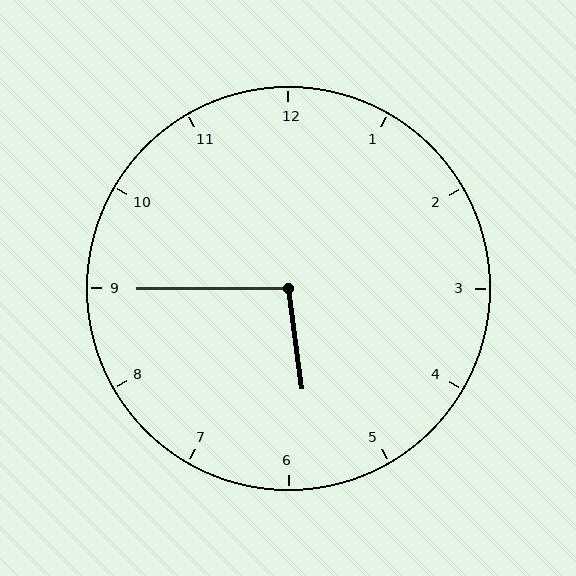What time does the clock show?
5:45.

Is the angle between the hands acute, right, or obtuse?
It is obtuse.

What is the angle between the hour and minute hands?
Approximately 98 degrees.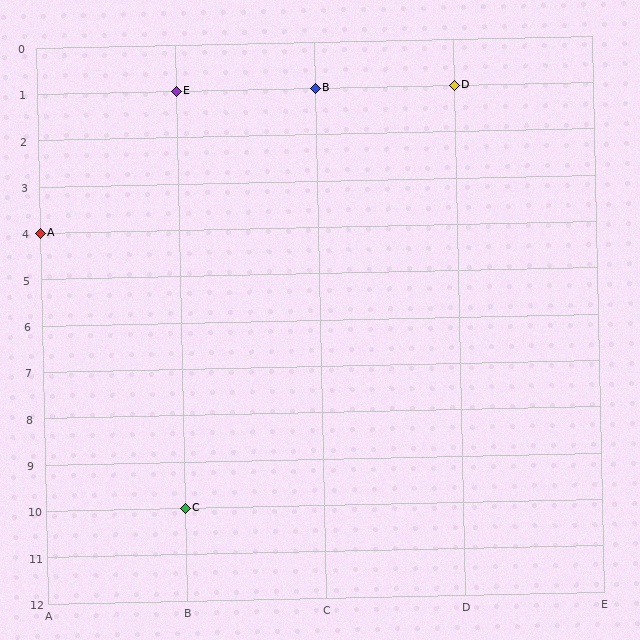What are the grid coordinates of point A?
Point A is at grid coordinates (A, 4).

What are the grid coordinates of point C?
Point C is at grid coordinates (B, 10).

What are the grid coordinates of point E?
Point E is at grid coordinates (B, 1).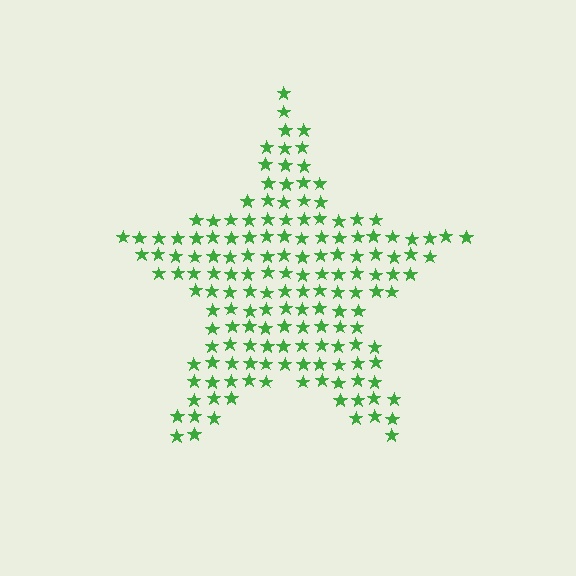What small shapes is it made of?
It is made of small stars.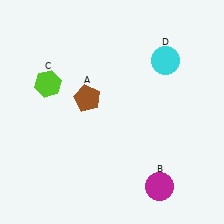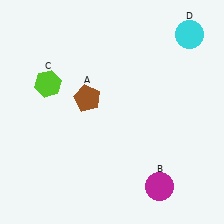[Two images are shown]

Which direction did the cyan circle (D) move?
The cyan circle (D) moved up.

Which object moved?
The cyan circle (D) moved up.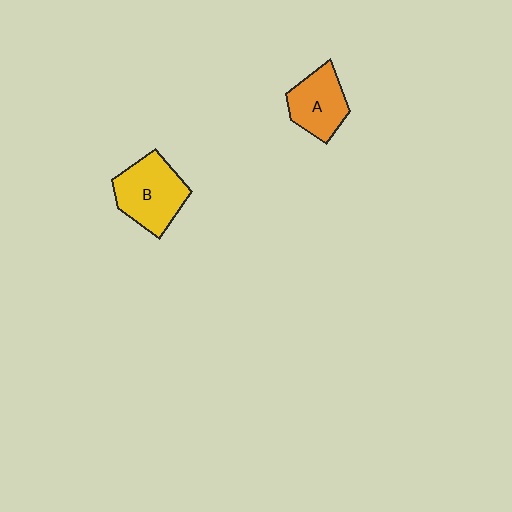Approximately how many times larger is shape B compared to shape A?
Approximately 1.3 times.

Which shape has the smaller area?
Shape A (orange).